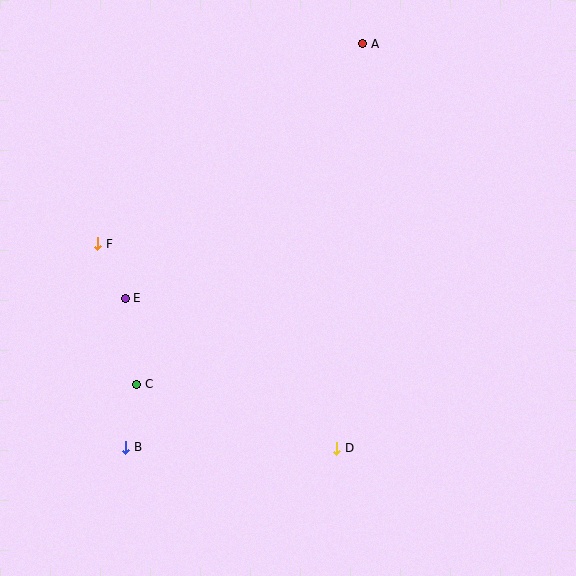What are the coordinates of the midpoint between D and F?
The midpoint between D and F is at (217, 346).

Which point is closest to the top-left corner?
Point F is closest to the top-left corner.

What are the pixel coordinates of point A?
Point A is at (363, 44).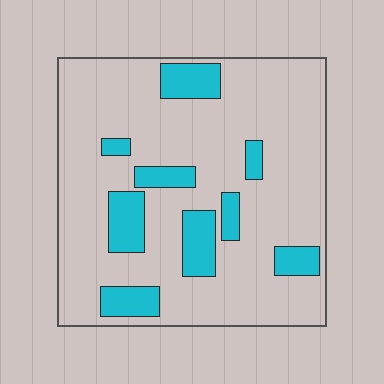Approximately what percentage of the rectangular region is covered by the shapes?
Approximately 20%.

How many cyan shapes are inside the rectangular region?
9.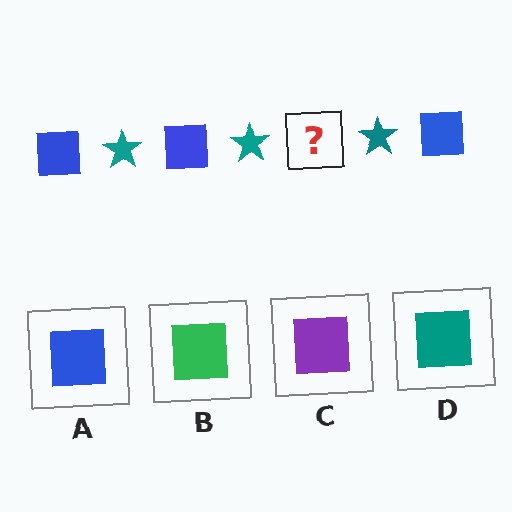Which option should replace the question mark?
Option A.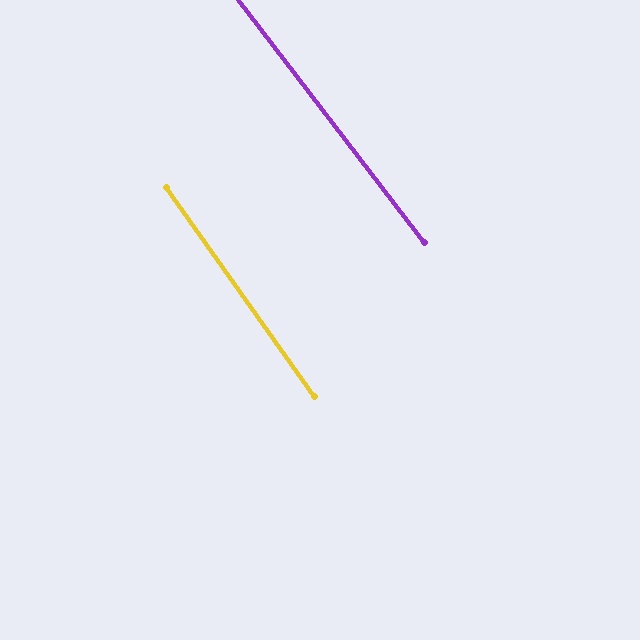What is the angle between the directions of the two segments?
Approximately 2 degrees.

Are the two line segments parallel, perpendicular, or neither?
Parallel — their directions differ by only 1.9°.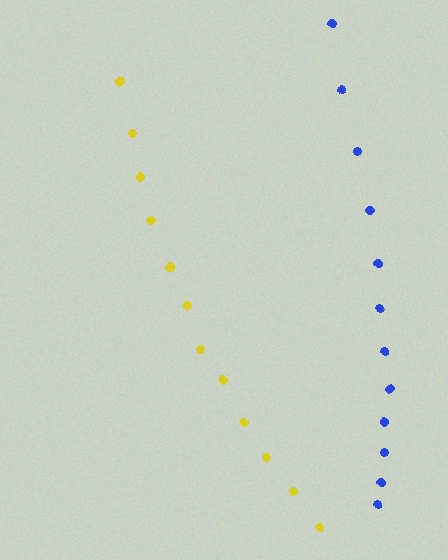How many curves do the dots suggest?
There are 2 distinct paths.